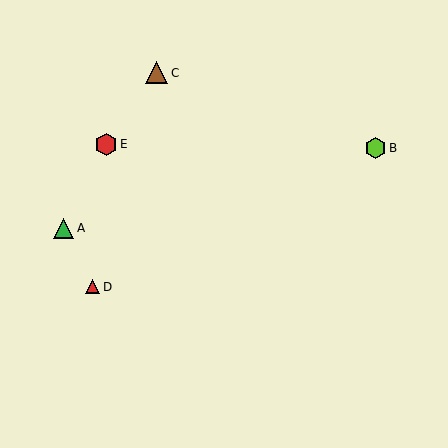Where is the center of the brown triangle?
The center of the brown triangle is at (157, 73).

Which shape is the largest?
The brown triangle (labeled C) is the largest.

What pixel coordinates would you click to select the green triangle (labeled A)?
Click at (64, 228) to select the green triangle A.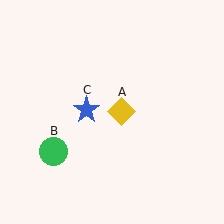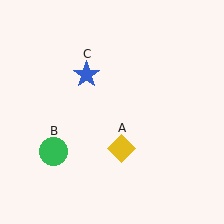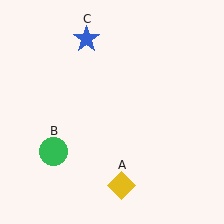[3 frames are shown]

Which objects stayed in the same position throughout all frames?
Green circle (object B) remained stationary.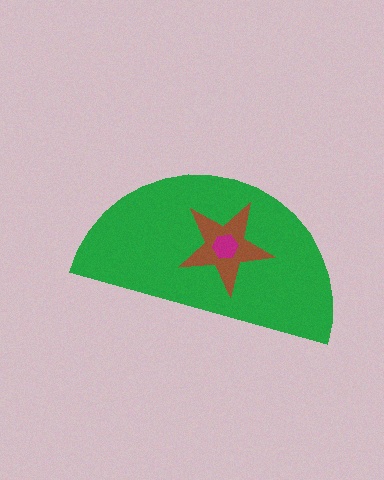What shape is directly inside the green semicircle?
The brown star.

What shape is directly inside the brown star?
The magenta hexagon.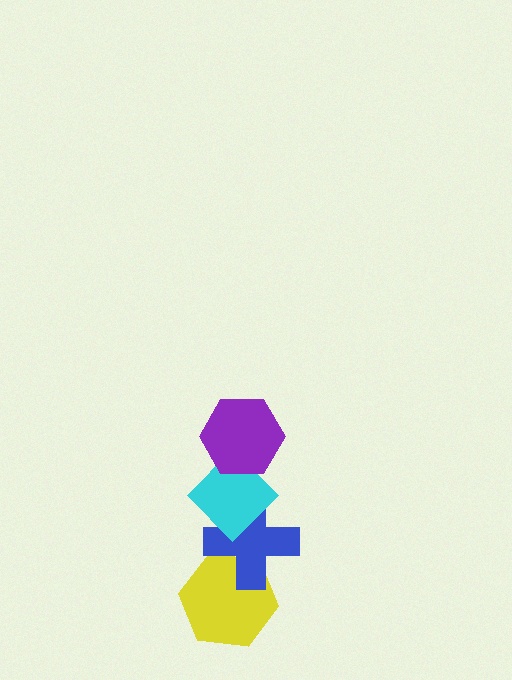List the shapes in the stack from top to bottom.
From top to bottom: the purple hexagon, the cyan diamond, the blue cross, the yellow hexagon.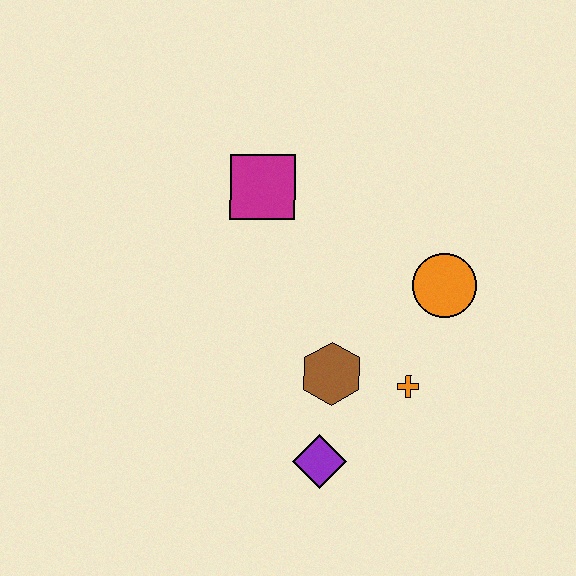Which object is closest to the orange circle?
The orange cross is closest to the orange circle.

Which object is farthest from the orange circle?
The purple diamond is farthest from the orange circle.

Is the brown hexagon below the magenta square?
Yes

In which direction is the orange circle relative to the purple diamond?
The orange circle is above the purple diamond.